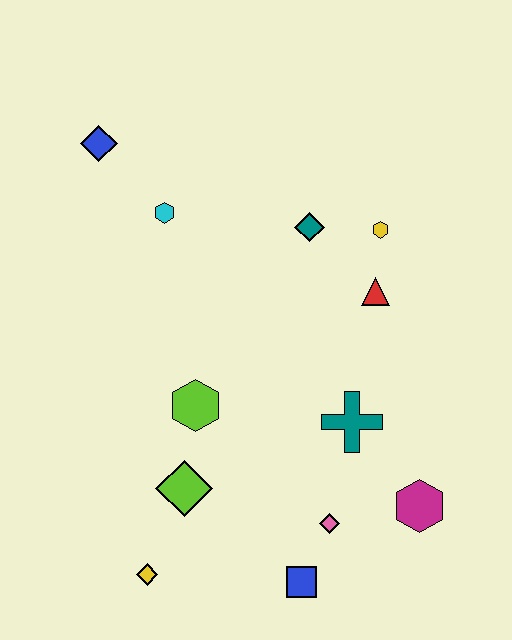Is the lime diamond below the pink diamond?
No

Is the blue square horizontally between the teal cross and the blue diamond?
Yes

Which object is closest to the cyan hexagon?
The blue diamond is closest to the cyan hexagon.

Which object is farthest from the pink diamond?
The blue diamond is farthest from the pink diamond.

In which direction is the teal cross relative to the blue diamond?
The teal cross is below the blue diamond.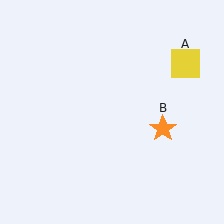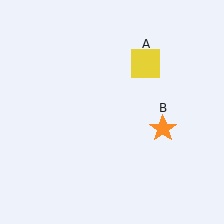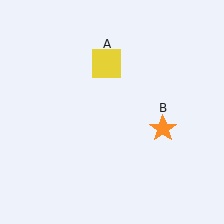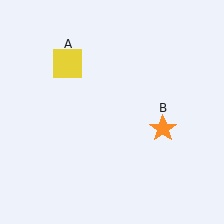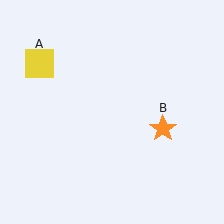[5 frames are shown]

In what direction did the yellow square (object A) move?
The yellow square (object A) moved left.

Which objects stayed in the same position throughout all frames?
Orange star (object B) remained stationary.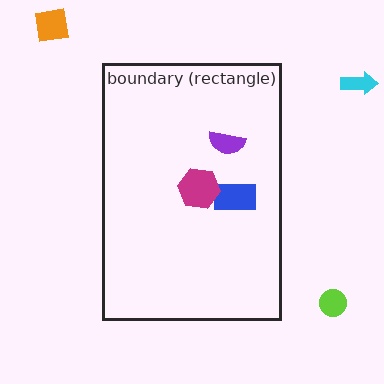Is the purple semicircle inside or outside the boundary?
Inside.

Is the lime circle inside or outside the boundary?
Outside.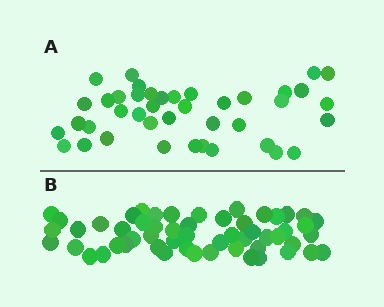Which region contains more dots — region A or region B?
Region B (the bottom region) has more dots.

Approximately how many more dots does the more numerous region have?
Region B has approximately 15 more dots than region A.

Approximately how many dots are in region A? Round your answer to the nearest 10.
About 40 dots. (The exact count is 41, which rounds to 40.)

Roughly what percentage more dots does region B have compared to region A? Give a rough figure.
About 35% more.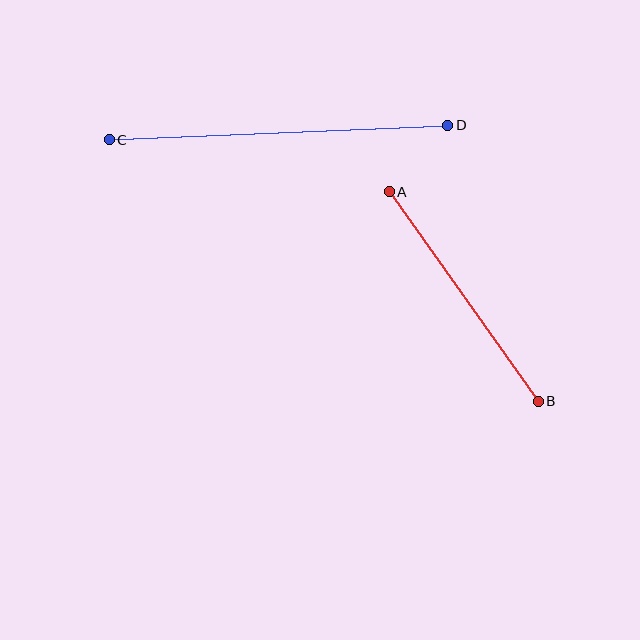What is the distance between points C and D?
The distance is approximately 339 pixels.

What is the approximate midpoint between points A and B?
The midpoint is at approximately (464, 296) pixels.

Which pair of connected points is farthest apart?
Points C and D are farthest apart.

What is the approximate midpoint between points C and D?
The midpoint is at approximately (279, 132) pixels.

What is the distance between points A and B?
The distance is approximately 257 pixels.